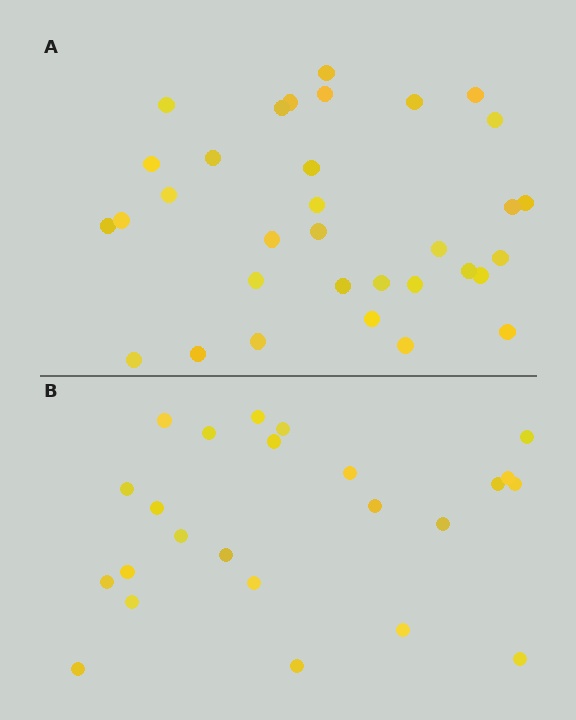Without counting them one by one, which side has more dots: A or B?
Region A (the top region) has more dots.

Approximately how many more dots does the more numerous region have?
Region A has roughly 8 or so more dots than region B.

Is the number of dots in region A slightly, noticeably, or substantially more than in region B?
Region A has noticeably more, but not dramatically so. The ratio is roughly 1.4 to 1.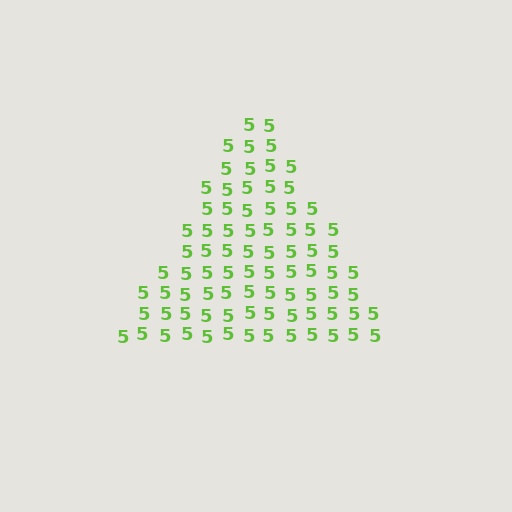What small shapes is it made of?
It is made of small digit 5's.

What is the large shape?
The large shape is a triangle.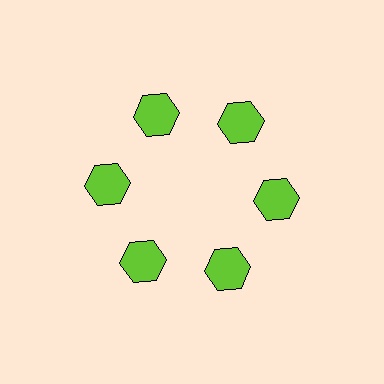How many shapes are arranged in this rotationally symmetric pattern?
There are 6 shapes, arranged in 6 groups of 1.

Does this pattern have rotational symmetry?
Yes, this pattern has 6-fold rotational symmetry. It looks the same after rotating 60 degrees around the center.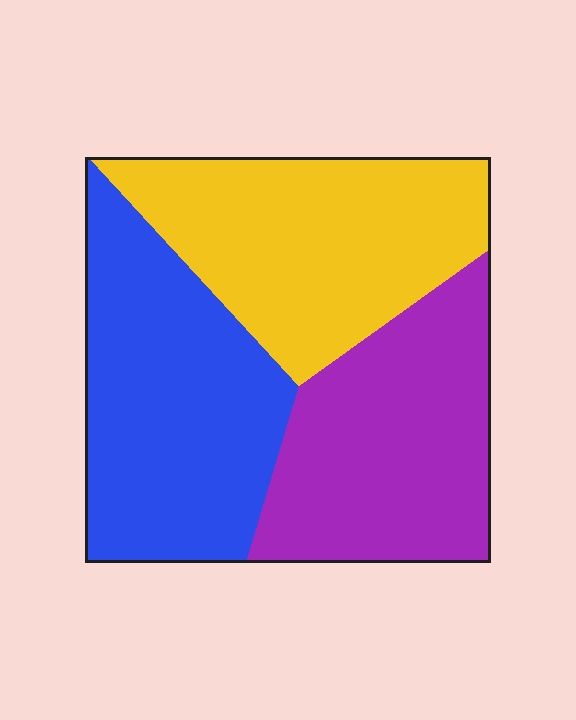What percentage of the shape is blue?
Blue takes up about one third (1/3) of the shape.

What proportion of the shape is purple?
Purple covers around 30% of the shape.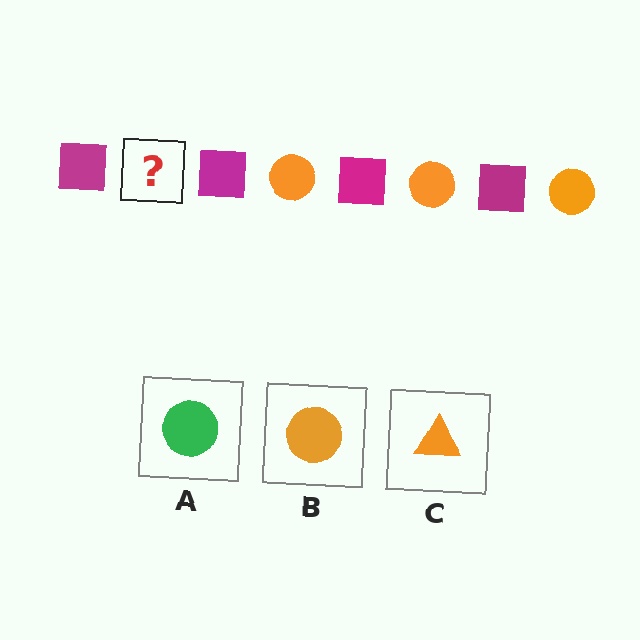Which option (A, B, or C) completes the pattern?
B.